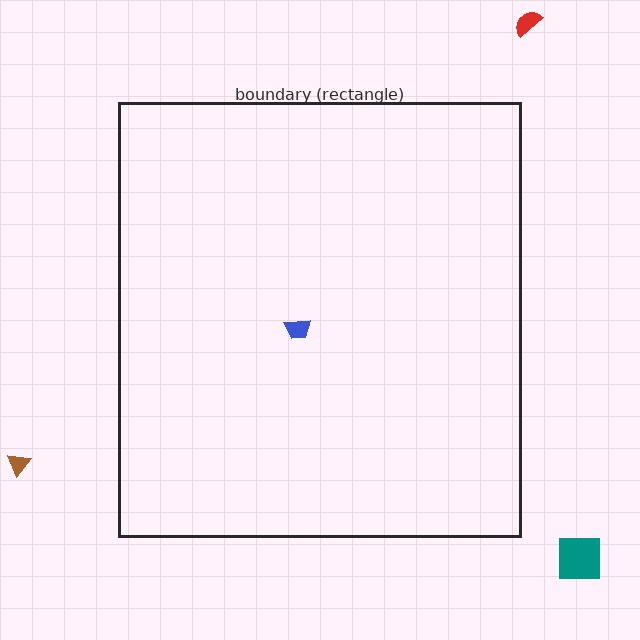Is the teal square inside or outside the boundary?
Outside.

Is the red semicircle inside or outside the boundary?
Outside.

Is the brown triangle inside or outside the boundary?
Outside.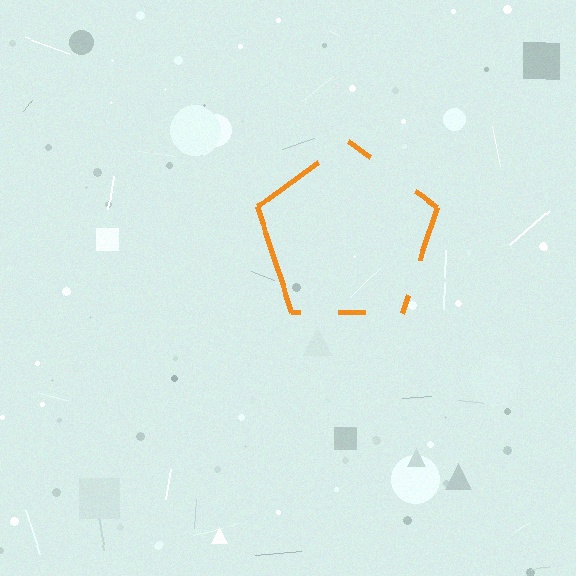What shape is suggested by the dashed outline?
The dashed outline suggests a pentagon.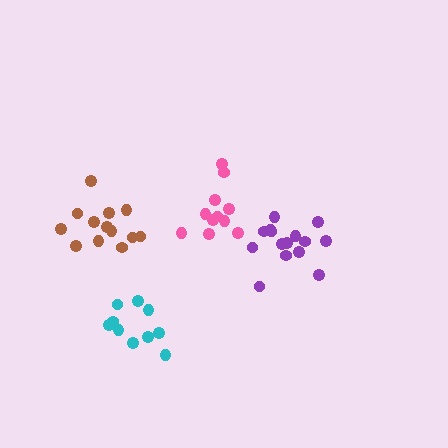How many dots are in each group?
Group 1: 13 dots, Group 2: 11 dots, Group 3: 15 dots, Group 4: 10 dots (49 total).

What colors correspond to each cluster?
The clusters are colored: brown, pink, purple, cyan.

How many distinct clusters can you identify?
There are 4 distinct clusters.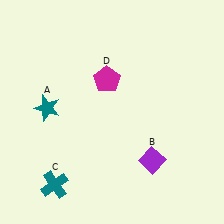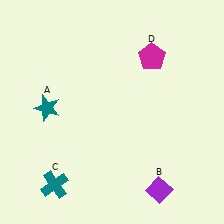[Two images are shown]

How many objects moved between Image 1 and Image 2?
2 objects moved between the two images.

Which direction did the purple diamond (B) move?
The purple diamond (B) moved down.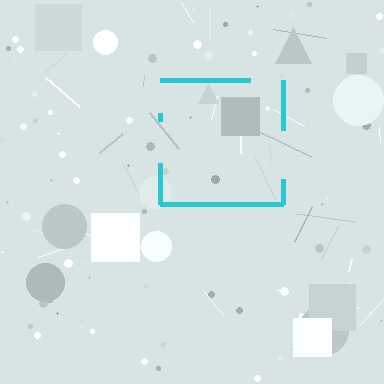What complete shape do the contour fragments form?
The contour fragments form a square.